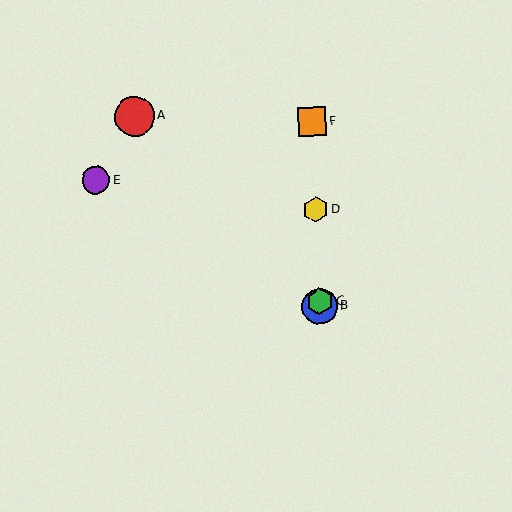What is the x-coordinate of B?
Object B is at x≈320.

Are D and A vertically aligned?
No, D is at x≈316 and A is at x≈134.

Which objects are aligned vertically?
Objects B, C, D, F are aligned vertically.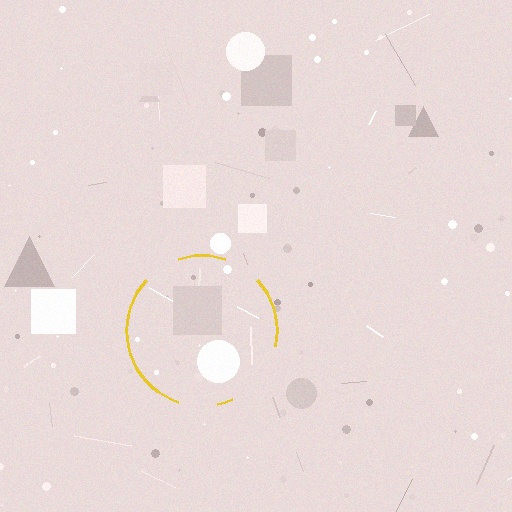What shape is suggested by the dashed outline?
The dashed outline suggests a circle.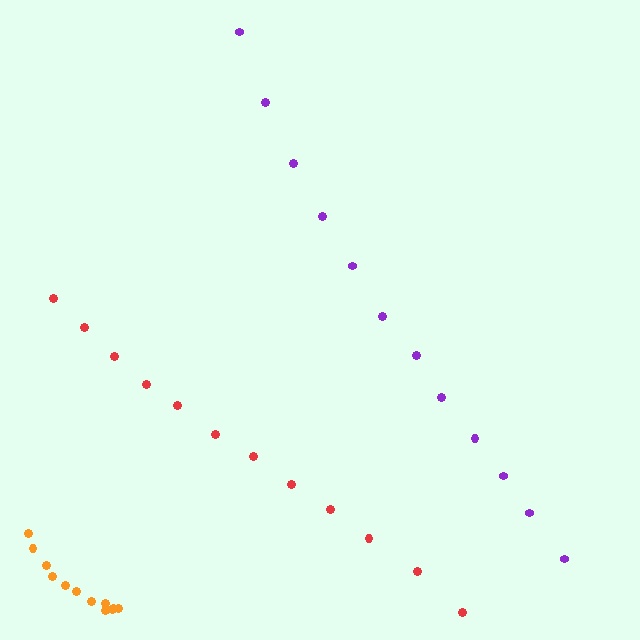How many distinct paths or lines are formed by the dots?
There are 3 distinct paths.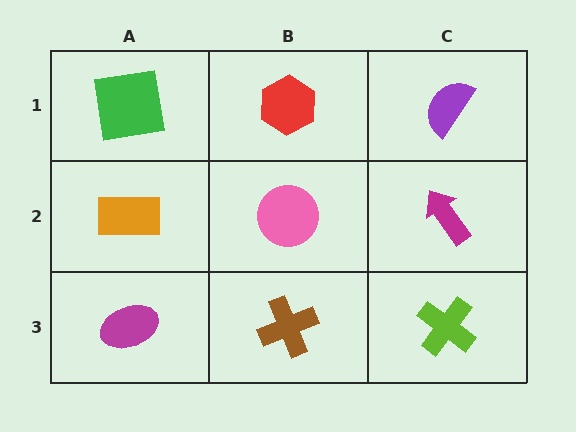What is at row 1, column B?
A red hexagon.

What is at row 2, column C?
A magenta arrow.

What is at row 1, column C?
A purple semicircle.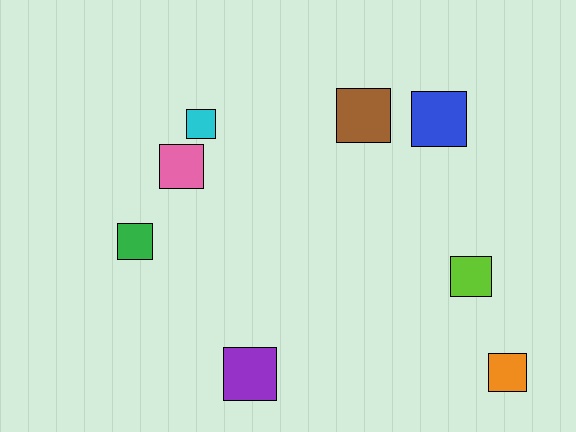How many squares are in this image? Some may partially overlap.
There are 8 squares.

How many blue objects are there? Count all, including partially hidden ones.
There is 1 blue object.